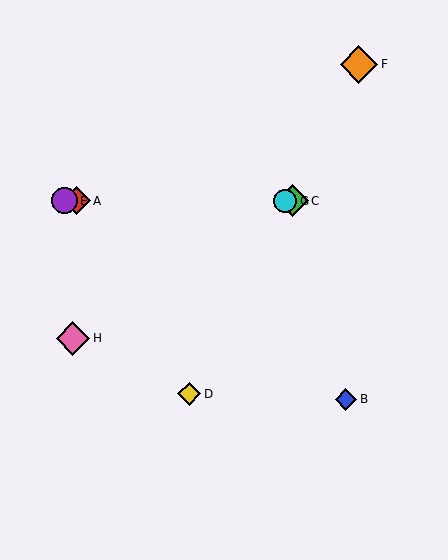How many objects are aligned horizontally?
4 objects (A, C, E, G) are aligned horizontally.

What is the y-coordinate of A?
Object A is at y≈201.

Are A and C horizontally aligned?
Yes, both are at y≈201.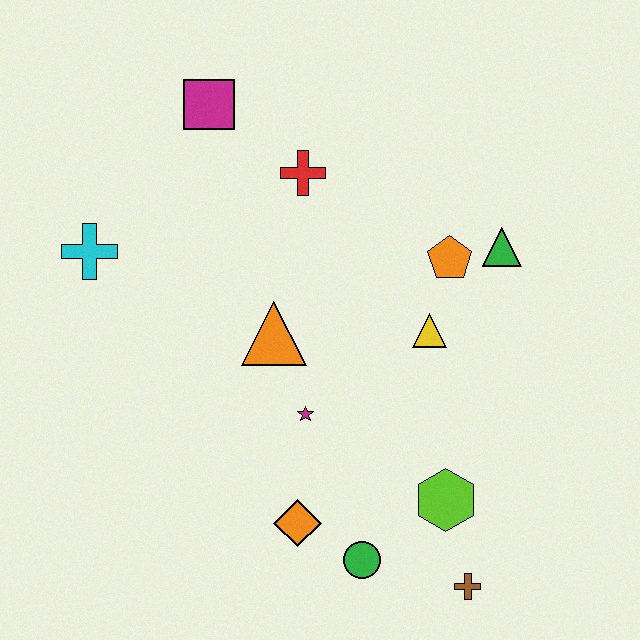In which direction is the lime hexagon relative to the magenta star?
The lime hexagon is to the right of the magenta star.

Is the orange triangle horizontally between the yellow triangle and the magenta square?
Yes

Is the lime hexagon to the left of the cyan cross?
No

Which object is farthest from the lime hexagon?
The magenta square is farthest from the lime hexagon.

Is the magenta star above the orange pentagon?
No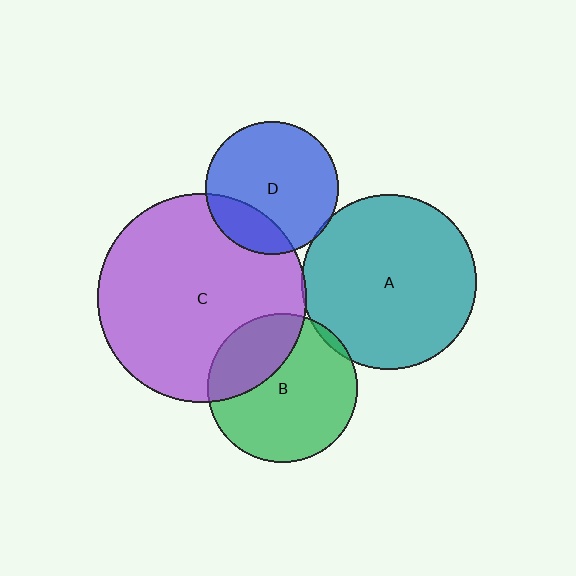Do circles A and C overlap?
Yes.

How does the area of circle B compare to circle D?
Approximately 1.3 times.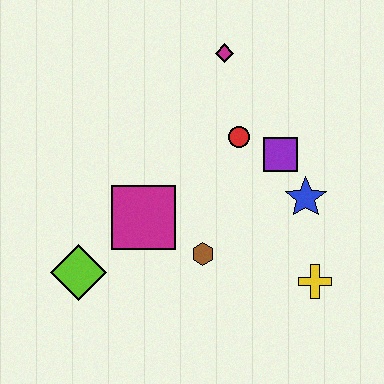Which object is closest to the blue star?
The purple square is closest to the blue star.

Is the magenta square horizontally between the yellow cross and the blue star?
No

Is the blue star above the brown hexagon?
Yes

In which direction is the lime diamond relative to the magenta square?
The lime diamond is to the left of the magenta square.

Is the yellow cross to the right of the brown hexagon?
Yes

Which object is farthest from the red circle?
The lime diamond is farthest from the red circle.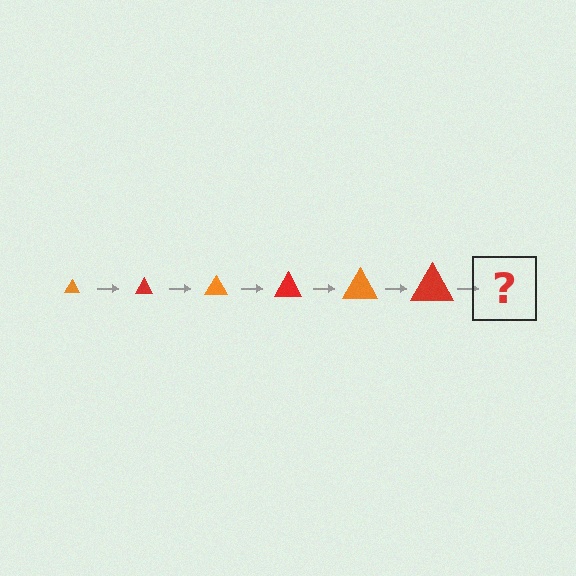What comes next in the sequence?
The next element should be an orange triangle, larger than the previous one.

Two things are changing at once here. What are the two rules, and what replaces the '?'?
The two rules are that the triangle grows larger each step and the color cycles through orange and red. The '?' should be an orange triangle, larger than the previous one.